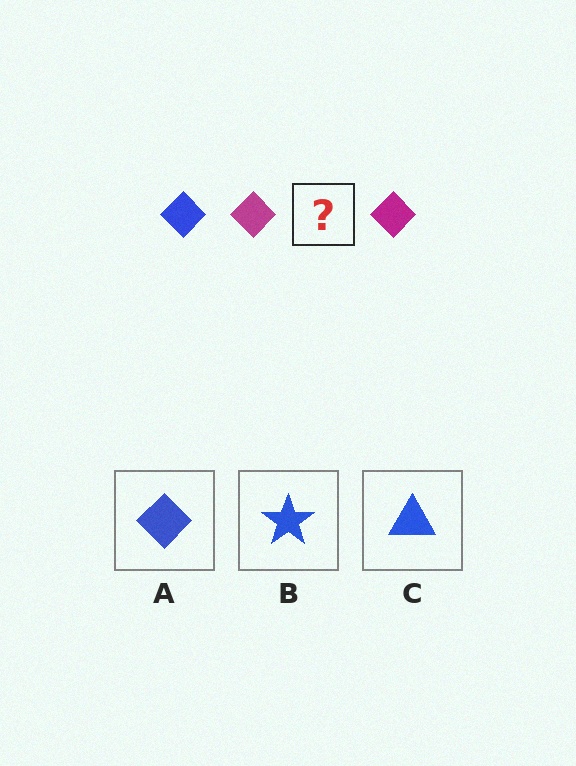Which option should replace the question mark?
Option A.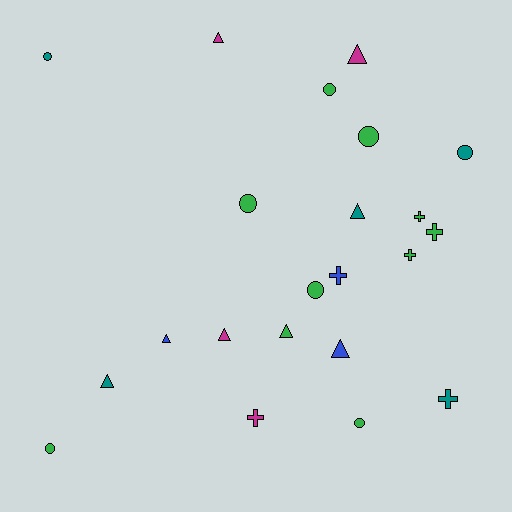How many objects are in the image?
There are 22 objects.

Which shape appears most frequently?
Triangle, with 8 objects.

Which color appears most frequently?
Green, with 10 objects.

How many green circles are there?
There are 6 green circles.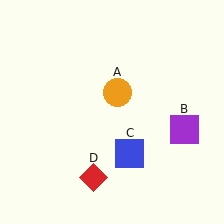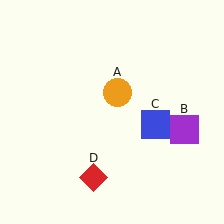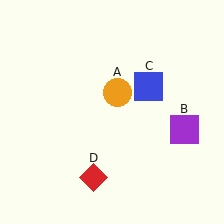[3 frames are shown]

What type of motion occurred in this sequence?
The blue square (object C) rotated counterclockwise around the center of the scene.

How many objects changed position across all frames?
1 object changed position: blue square (object C).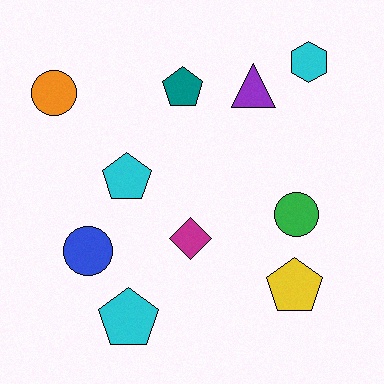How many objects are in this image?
There are 10 objects.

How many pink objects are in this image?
There are no pink objects.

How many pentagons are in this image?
There are 4 pentagons.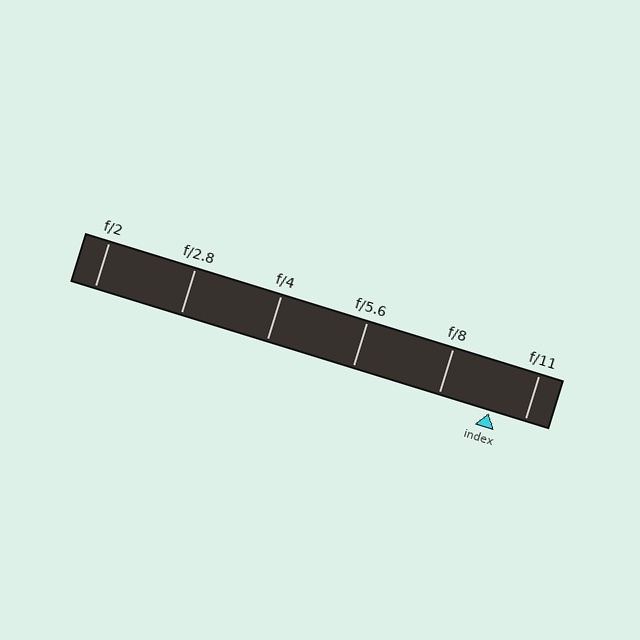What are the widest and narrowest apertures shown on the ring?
The widest aperture shown is f/2 and the narrowest is f/11.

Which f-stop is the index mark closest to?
The index mark is closest to f/11.